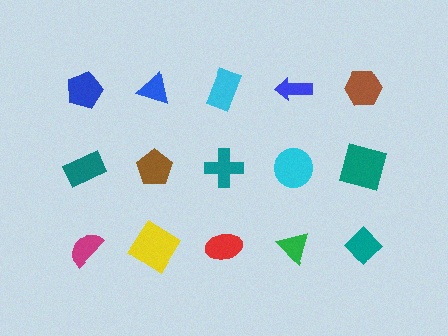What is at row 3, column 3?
A red ellipse.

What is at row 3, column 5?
A teal diamond.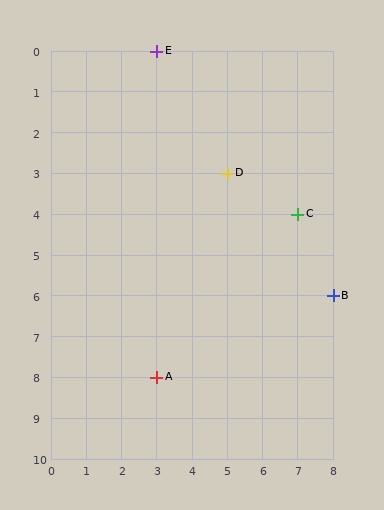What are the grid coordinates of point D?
Point D is at grid coordinates (5, 3).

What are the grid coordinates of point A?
Point A is at grid coordinates (3, 8).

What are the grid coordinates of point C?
Point C is at grid coordinates (7, 4).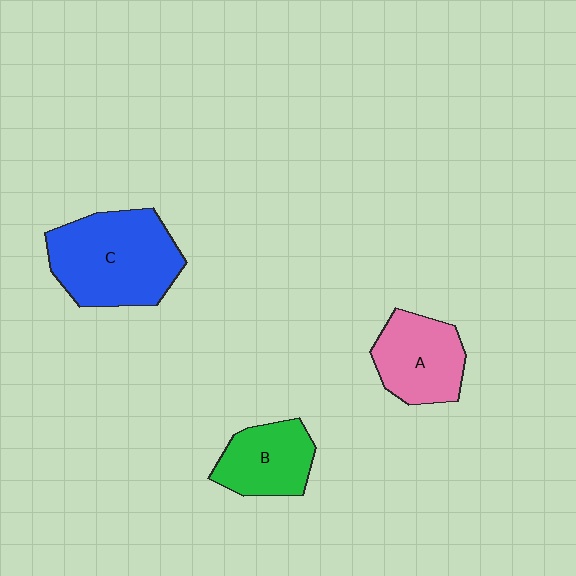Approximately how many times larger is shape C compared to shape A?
Approximately 1.5 times.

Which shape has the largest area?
Shape C (blue).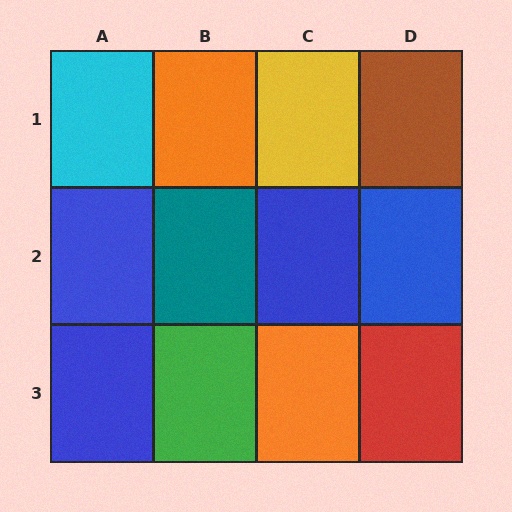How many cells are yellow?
1 cell is yellow.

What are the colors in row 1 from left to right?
Cyan, orange, yellow, brown.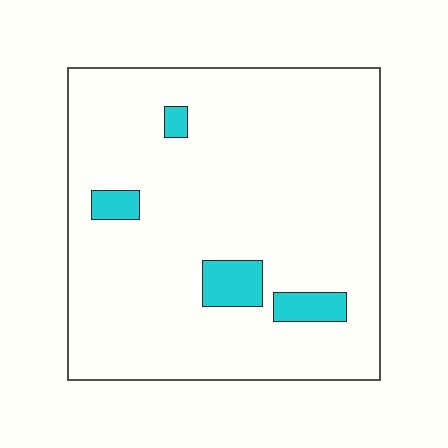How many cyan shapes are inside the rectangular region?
4.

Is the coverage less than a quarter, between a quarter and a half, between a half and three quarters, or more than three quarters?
Less than a quarter.